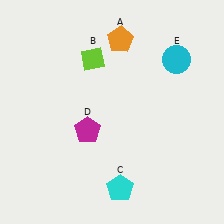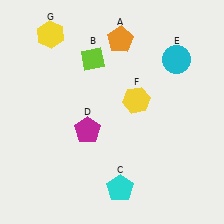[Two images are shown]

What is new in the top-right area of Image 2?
A yellow hexagon (F) was added in the top-right area of Image 2.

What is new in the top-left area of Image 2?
A yellow hexagon (G) was added in the top-left area of Image 2.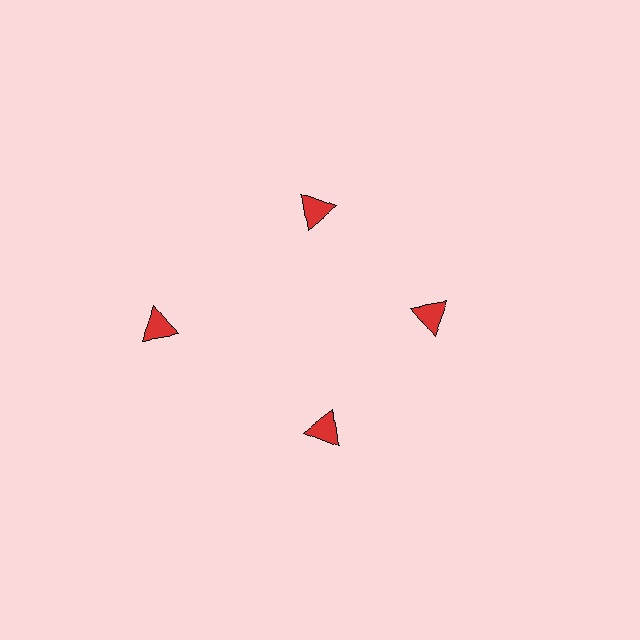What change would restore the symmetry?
The symmetry would be restored by moving it inward, back onto the ring so that all 4 triangles sit at equal angles and equal distance from the center.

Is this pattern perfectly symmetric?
No. The 4 red triangles are arranged in a ring, but one element near the 9 o'clock position is pushed outward from the center, breaking the 4-fold rotational symmetry.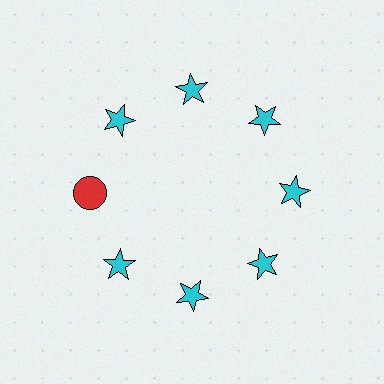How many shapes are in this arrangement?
There are 8 shapes arranged in a ring pattern.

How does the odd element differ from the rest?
It differs in both color (red instead of cyan) and shape (circle instead of star).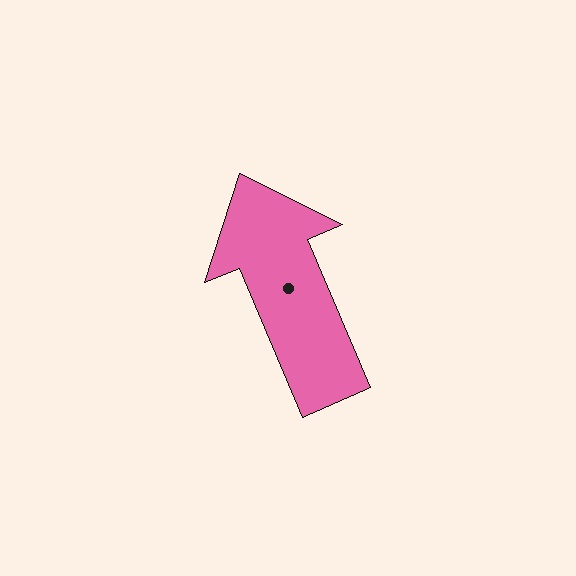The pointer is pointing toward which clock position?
Roughly 11 o'clock.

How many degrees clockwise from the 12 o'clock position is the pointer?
Approximately 337 degrees.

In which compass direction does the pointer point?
Northwest.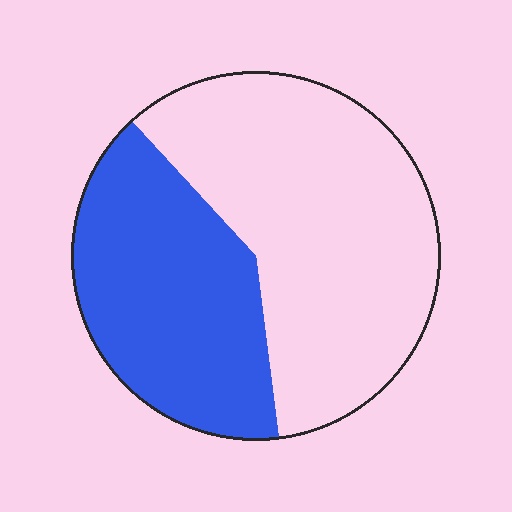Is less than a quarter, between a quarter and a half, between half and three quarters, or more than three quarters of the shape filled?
Between a quarter and a half.